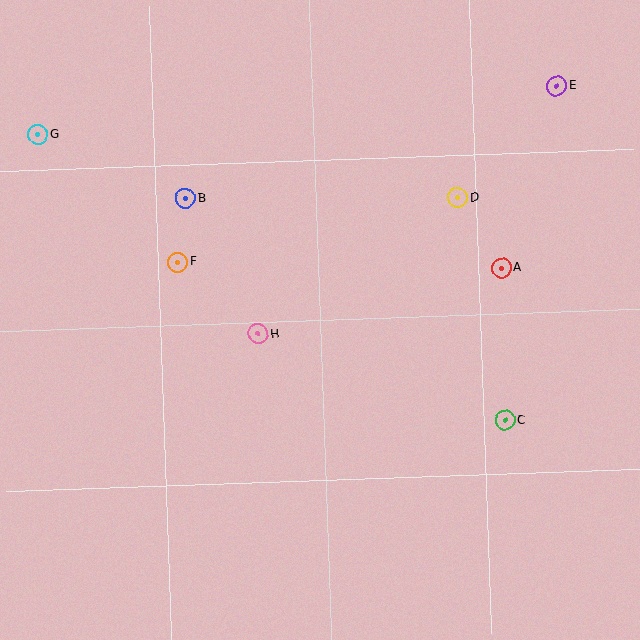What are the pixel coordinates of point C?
Point C is at (505, 420).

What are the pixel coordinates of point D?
Point D is at (457, 198).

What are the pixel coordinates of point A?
Point A is at (501, 268).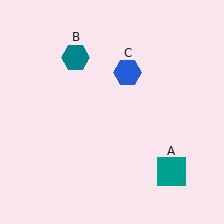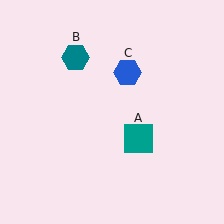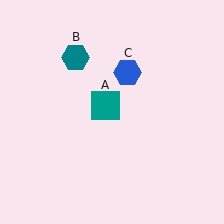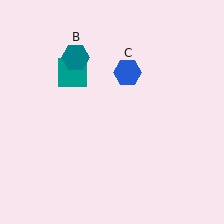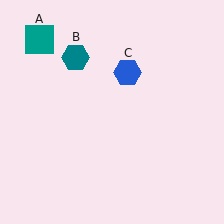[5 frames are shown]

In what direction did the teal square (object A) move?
The teal square (object A) moved up and to the left.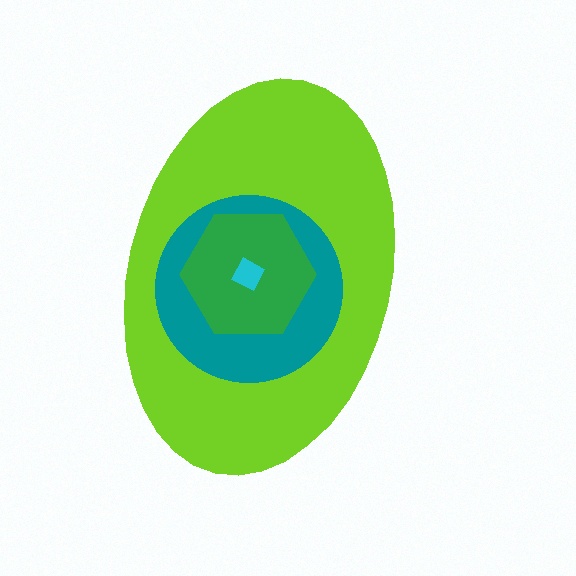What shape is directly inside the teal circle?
The green hexagon.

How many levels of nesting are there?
4.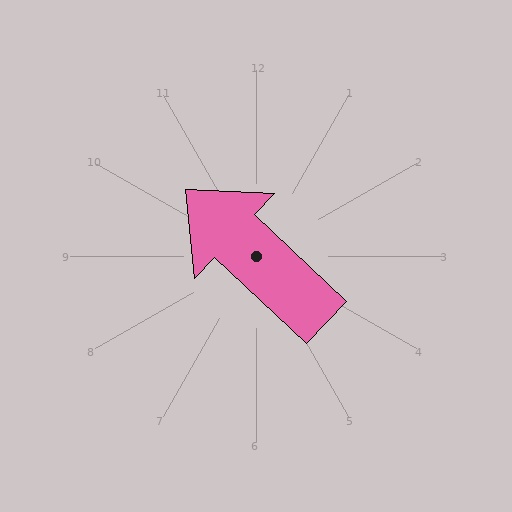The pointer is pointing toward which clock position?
Roughly 10 o'clock.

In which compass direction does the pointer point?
Northwest.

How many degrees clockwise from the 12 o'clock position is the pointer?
Approximately 313 degrees.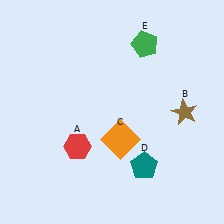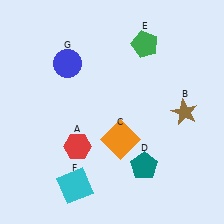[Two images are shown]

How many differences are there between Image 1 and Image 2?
There are 2 differences between the two images.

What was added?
A cyan square (F), a blue circle (G) were added in Image 2.